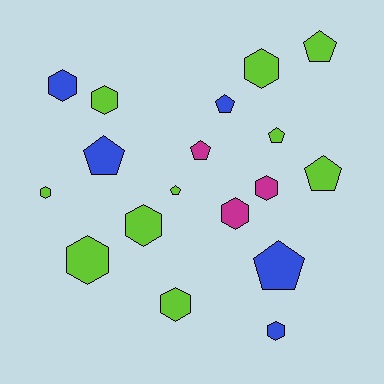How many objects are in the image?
There are 18 objects.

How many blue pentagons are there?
There are 3 blue pentagons.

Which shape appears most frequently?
Hexagon, with 10 objects.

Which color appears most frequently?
Lime, with 10 objects.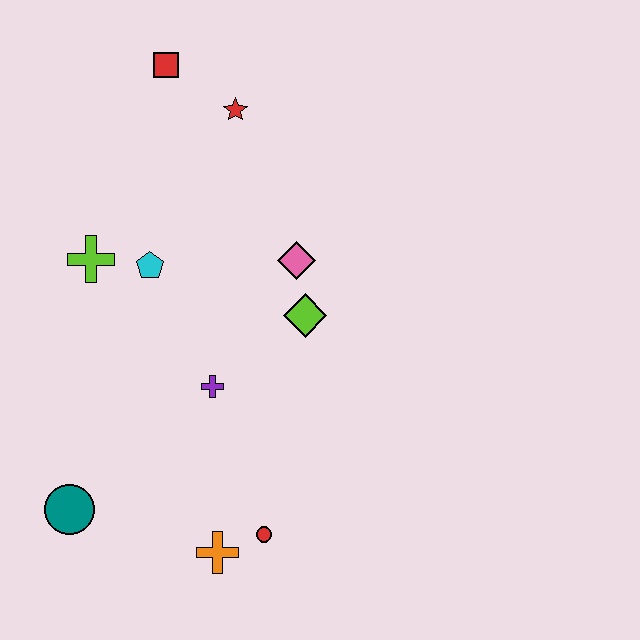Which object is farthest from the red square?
The orange cross is farthest from the red square.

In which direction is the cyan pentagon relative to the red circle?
The cyan pentagon is above the red circle.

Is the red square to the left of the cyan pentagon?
No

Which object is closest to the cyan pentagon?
The lime cross is closest to the cyan pentagon.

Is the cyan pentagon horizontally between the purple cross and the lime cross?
Yes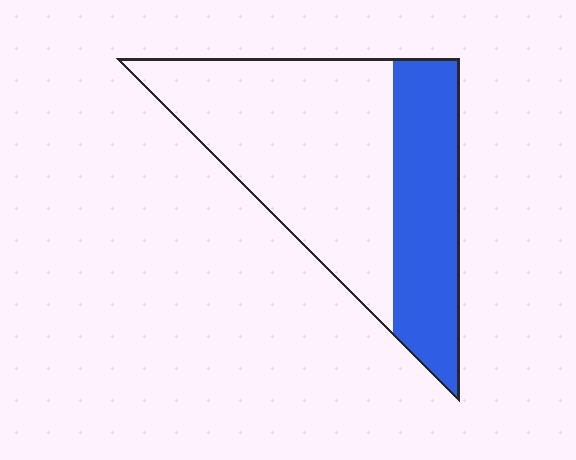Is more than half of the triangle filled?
No.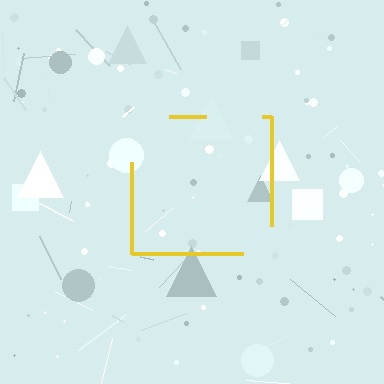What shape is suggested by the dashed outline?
The dashed outline suggests a square.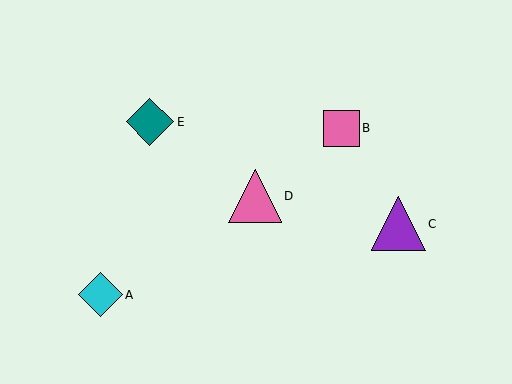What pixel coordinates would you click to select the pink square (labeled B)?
Click at (341, 128) to select the pink square B.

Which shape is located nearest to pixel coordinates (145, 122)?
The teal diamond (labeled E) at (150, 122) is nearest to that location.